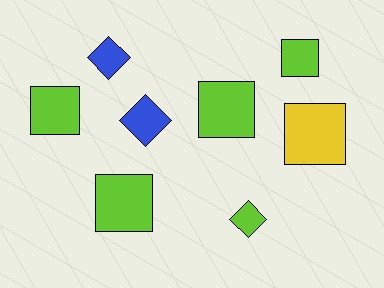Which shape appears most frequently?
Square, with 5 objects.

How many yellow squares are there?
There is 1 yellow square.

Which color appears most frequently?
Lime, with 5 objects.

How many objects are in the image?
There are 8 objects.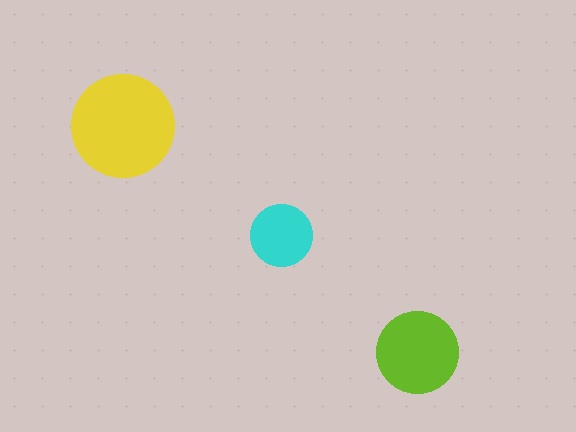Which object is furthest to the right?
The lime circle is rightmost.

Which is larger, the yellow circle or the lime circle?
The yellow one.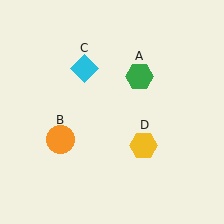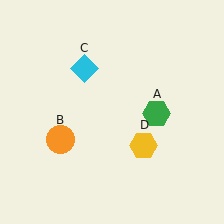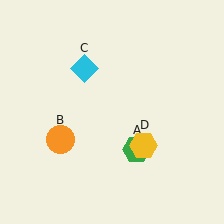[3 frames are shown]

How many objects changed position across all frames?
1 object changed position: green hexagon (object A).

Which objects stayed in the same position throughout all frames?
Orange circle (object B) and cyan diamond (object C) and yellow hexagon (object D) remained stationary.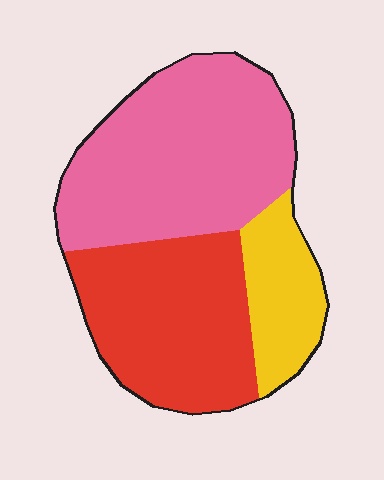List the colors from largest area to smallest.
From largest to smallest: pink, red, yellow.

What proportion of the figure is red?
Red takes up between a quarter and a half of the figure.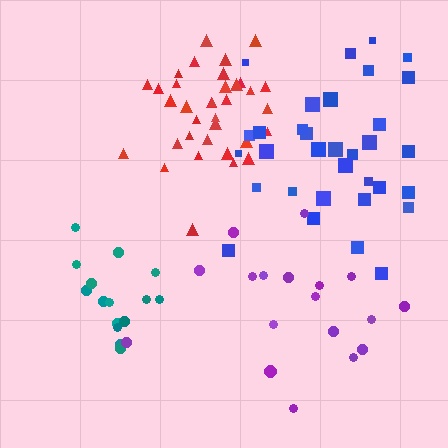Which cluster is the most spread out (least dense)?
Purple.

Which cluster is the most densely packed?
Red.